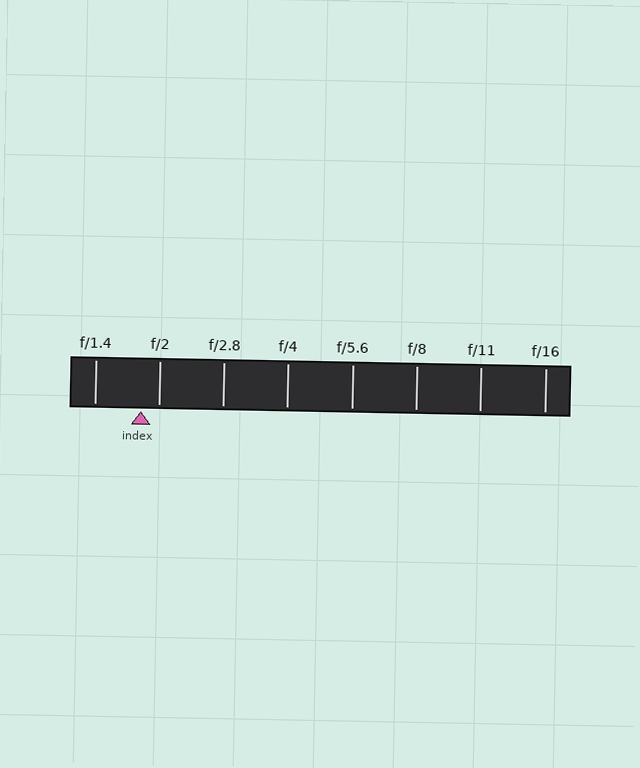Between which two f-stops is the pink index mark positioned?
The index mark is between f/1.4 and f/2.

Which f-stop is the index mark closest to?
The index mark is closest to f/2.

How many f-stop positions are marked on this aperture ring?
There are 8 f-stop positions marked.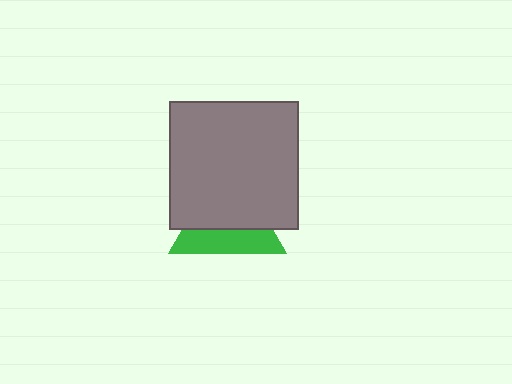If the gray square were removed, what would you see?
You would see the complete green triangle.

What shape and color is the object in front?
The object in front is a gray square.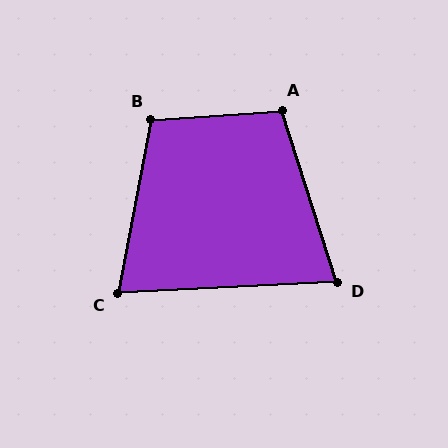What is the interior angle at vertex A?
Approximately 104 degrees (obtuse).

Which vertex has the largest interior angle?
B, at approximately 105 degrees.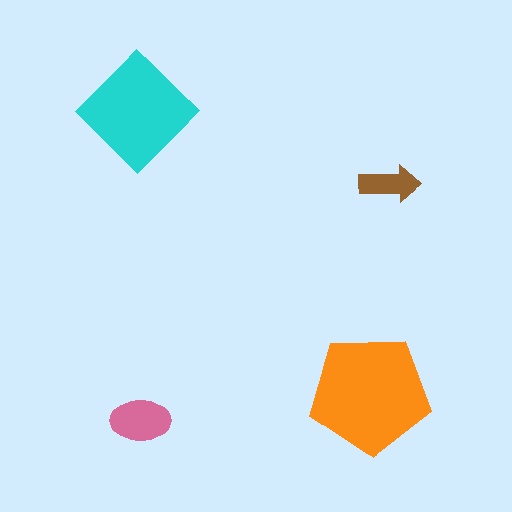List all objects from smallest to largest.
The brown arrow, the pink ellipse, the cyan diamond, the orange pentagon.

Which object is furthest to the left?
The cyan diamond is leftmost.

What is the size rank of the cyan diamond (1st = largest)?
2nd.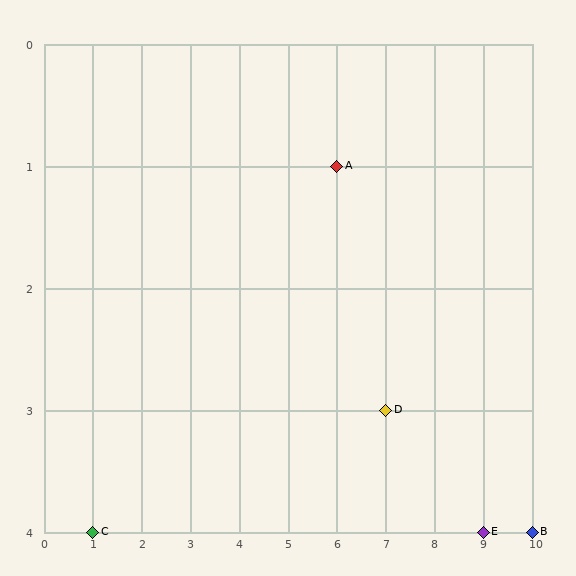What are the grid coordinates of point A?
Point A is at grid coordinates (6, 1).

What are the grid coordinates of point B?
Point B is at grid coordinates (10, 4).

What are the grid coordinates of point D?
Point D is at grid coordinates (7, 3).